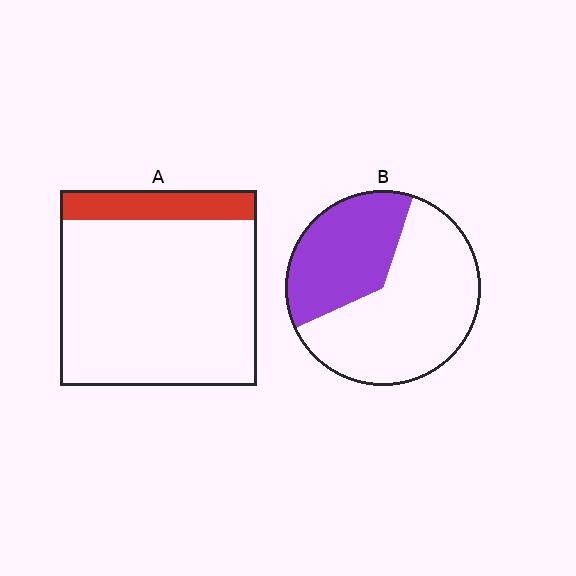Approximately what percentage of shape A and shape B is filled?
A is approximately 15% and B is approximately 35%.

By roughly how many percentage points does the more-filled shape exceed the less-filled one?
By roughly 20 percentage points (B over A).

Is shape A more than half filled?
No.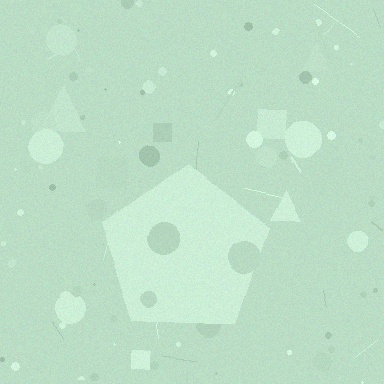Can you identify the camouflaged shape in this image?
The camouflaged shape is a pentagon.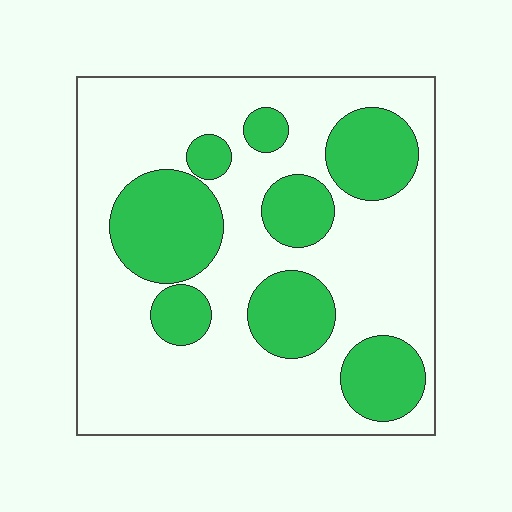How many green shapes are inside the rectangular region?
8.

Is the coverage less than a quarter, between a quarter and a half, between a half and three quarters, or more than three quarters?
Between a quarter and a half.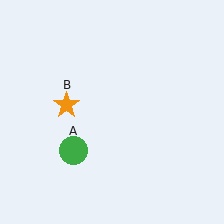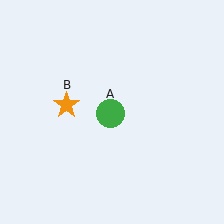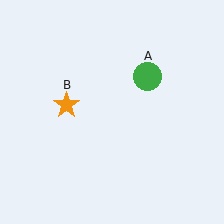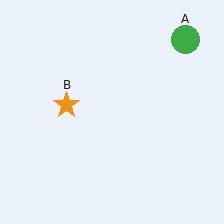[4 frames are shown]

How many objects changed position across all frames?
1 object changed position: green circle (object A).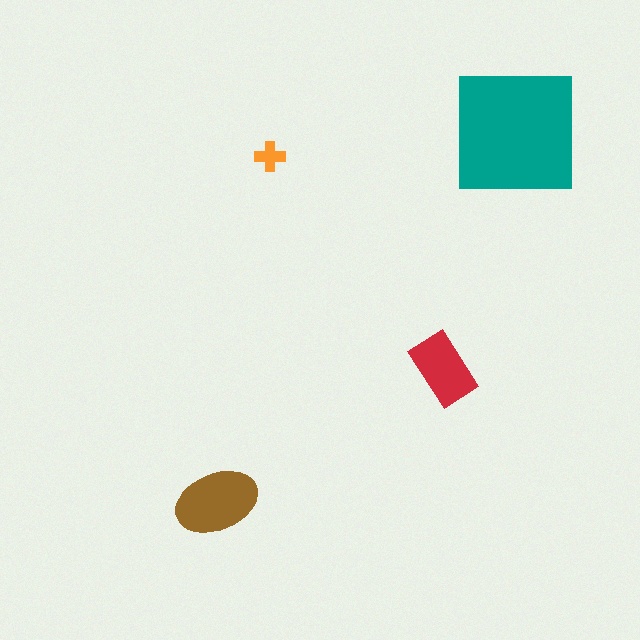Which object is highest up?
The teal square is topmost.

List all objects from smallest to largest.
The orange cross, the red rectangle, the brown ellipse, the teal square.